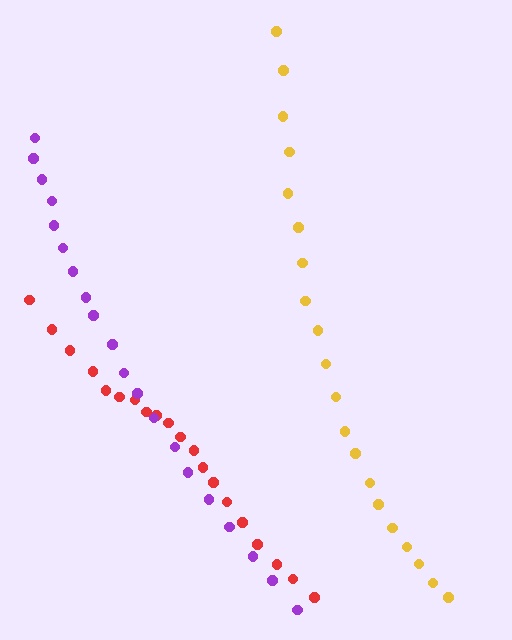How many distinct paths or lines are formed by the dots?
There are 3 distinct paths.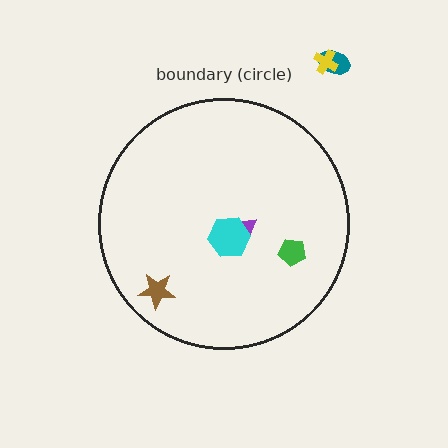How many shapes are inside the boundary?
4 inside, 2 outside.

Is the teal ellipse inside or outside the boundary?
Outside.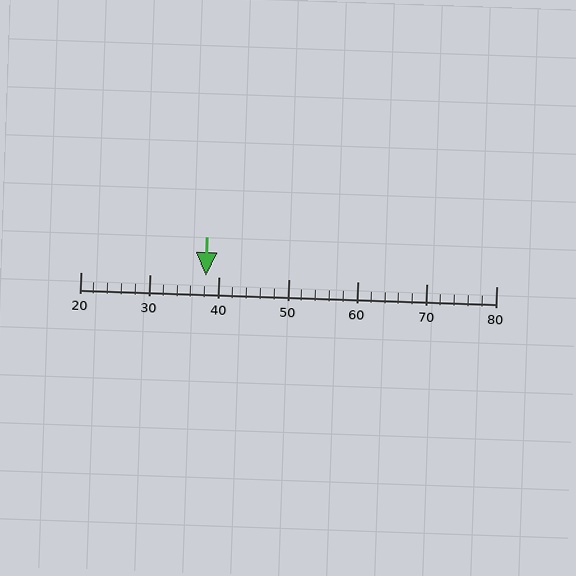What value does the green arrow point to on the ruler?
The green arrow points to approximately 38.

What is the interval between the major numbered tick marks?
The major tick marks are spaced 10 units apart.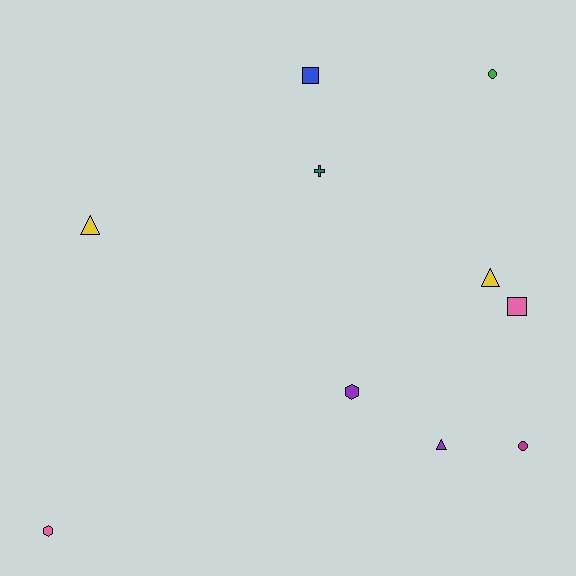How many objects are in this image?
There are 10 objects.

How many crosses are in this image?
There is 1 cross.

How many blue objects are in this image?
There is 1 blue object.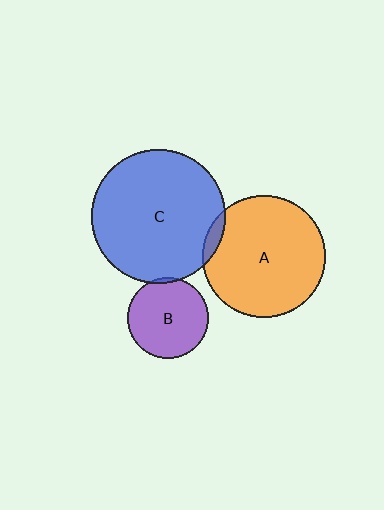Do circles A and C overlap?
Yes.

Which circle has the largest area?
Circle C (blue).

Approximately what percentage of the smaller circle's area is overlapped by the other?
Approximately 5%.